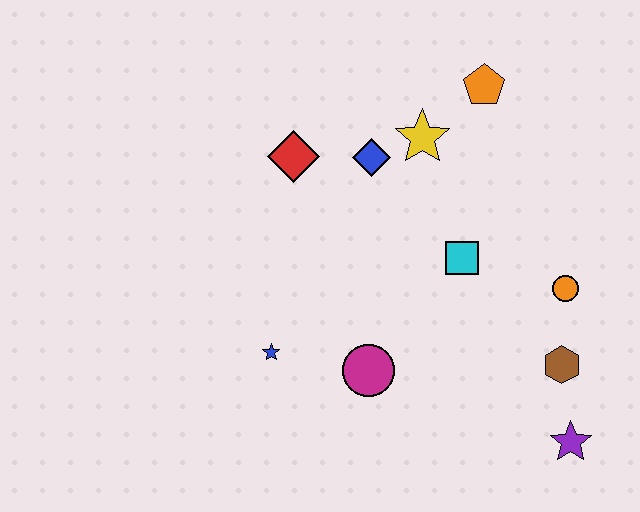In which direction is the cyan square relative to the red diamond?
The cyan square is to the right of the red diamond.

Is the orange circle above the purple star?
Yes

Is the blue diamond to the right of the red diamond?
Yes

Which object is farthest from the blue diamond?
The purple star is farthest from the blue diamond.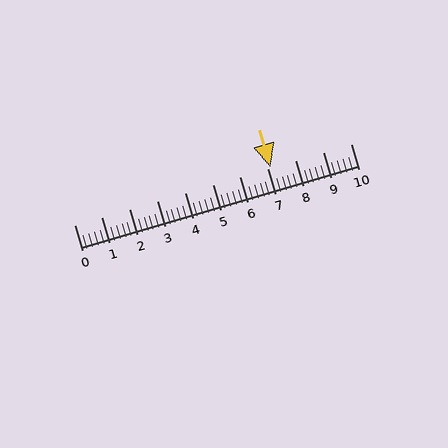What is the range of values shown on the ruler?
The ruler shows values from 0 to 10.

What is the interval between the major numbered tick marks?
The major tick marks are spaced 1 units apart.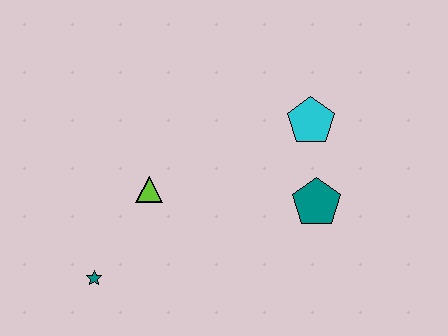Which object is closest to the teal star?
The lime triangle is closest to the teal star.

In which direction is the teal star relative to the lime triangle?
The teal star is below the lime triangle.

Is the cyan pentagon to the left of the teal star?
No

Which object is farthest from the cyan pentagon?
The teal star is farthest from the cyan pentagon.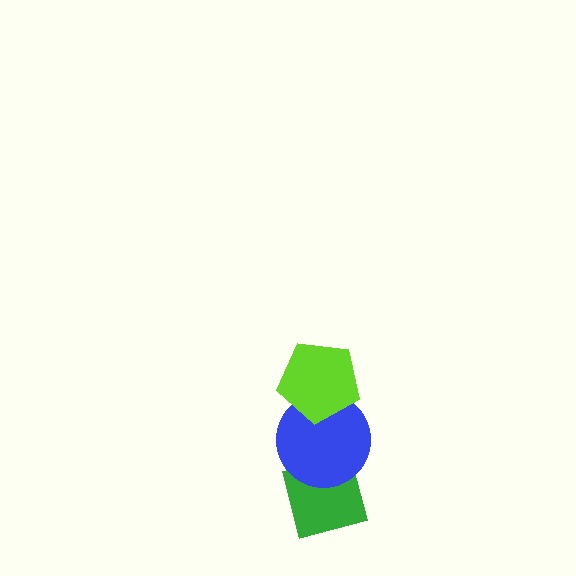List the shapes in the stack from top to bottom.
From top to bottom: the lime pentagon, the blue circle, the green square.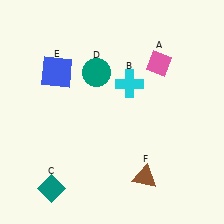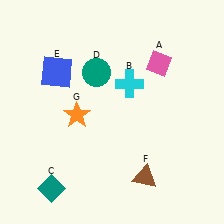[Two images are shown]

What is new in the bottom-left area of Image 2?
An orange star (G) was added in the bottom-left area of Image 2.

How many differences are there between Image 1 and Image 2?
There is 1 difference between the two images.